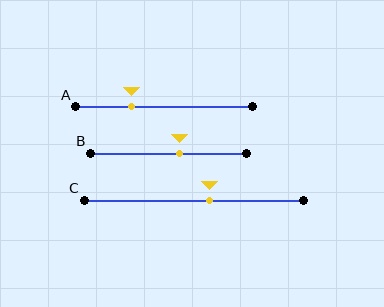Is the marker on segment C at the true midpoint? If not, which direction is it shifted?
No, the marker on segment C is shifted to the right by about 7% of the segment length.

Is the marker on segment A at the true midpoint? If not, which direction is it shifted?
No, the marker on segment A is shifted to the left by about 18% of the segment length.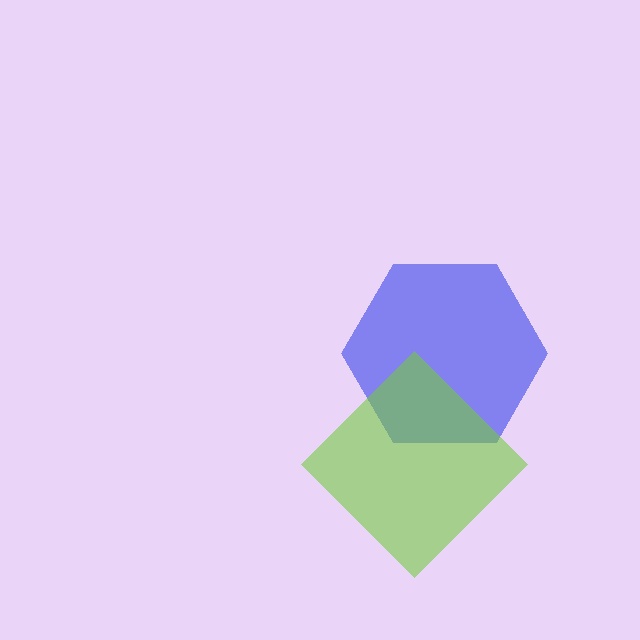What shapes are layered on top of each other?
The layered shapes are: a blue hexagon, a lime diamond.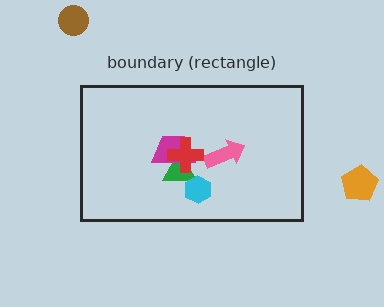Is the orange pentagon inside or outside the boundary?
Outside.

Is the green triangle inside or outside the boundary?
Inside.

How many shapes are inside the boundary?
5 inside, 2 outside.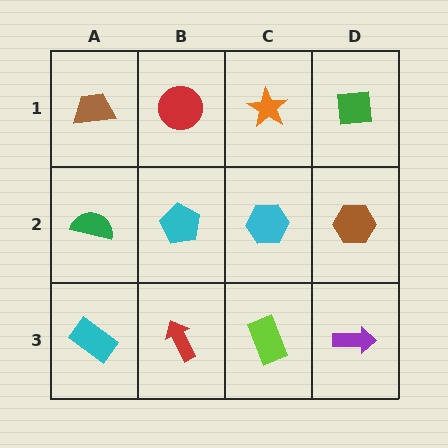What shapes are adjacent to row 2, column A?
A brown trapezoid (row 1, column A), a cyan rectangle (row 3, column A), a cyan pentagon (row 2, column B).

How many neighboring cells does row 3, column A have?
2.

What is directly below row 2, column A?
A cyan rectangle.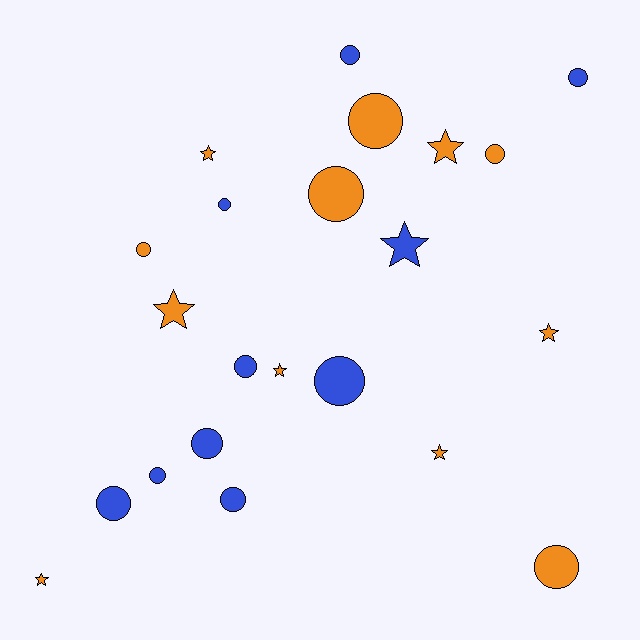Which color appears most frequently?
Orange, with 12 objects.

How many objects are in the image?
There are 22 objects.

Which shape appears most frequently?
Circle, with 14 objects.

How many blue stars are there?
There is 1 blue star.